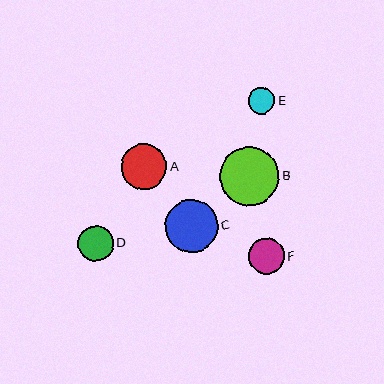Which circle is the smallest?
Circle E is the smallest with a size of approximately 27 pixels.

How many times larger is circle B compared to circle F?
Circle B is approximately 1.7 times the size of circle F.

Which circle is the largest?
Circle B is the largest with a size of approximately 59 pixels.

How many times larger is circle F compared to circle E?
Circle F is approximately 1.3 times the size of circle E.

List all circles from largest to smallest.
From largest to smallest: B, C, A, F, D, E.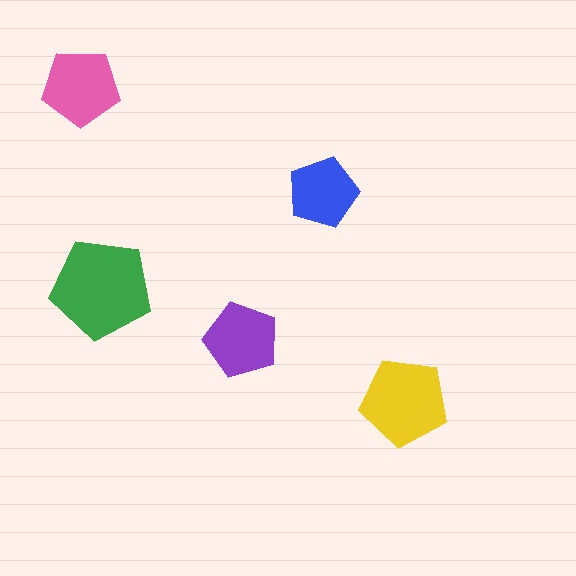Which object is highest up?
The pink pentagon is topmost.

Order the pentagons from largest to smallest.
the green one, the yellow one, the pink one, the purple one, the blue one.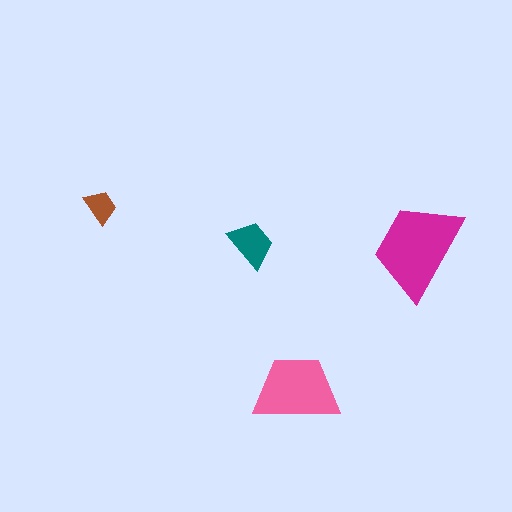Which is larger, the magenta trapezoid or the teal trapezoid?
The magenta one.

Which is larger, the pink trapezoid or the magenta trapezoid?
The magenta one.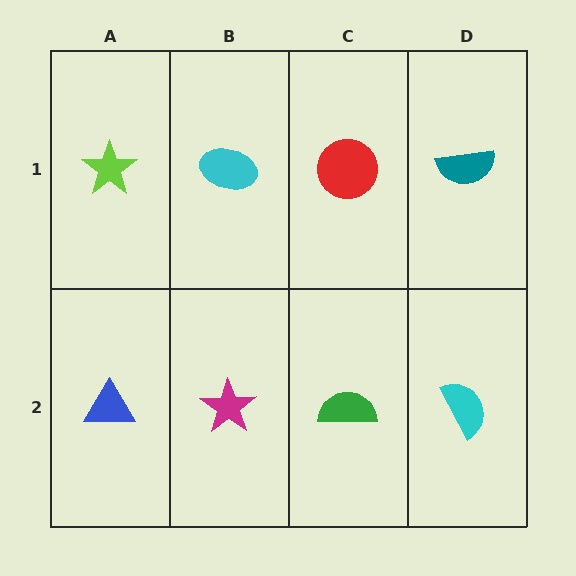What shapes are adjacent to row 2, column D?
A teal semicircle (row 1, column D), a green semicircle (row 2, column C).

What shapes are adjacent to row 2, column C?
A red circle (row 1, column C), a magenta star (row 2, column B), a cyan semicircle (row 2, column D).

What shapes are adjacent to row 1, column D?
A cyan semicircle (row 2, column D), a red circle (row 1, column C).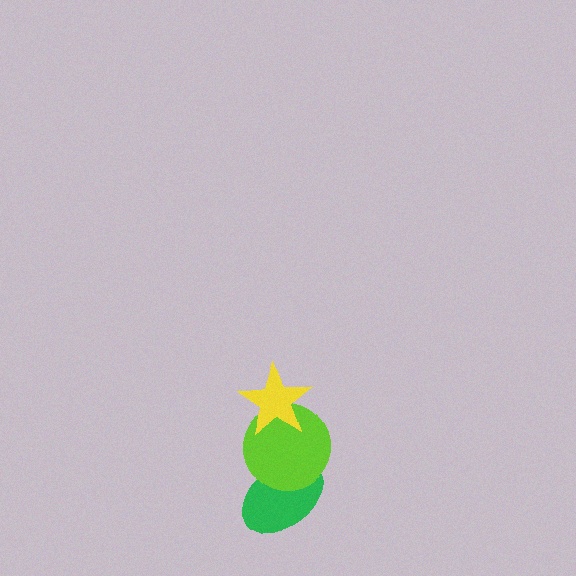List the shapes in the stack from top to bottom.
From top to bottom: the yellow star, the lime circle, the green ellipse.